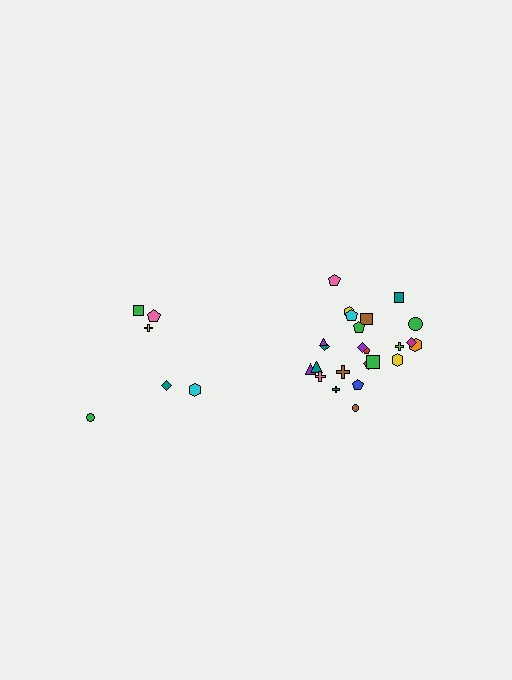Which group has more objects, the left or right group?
The right group.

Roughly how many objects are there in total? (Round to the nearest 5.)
Roughly 30 objects in total.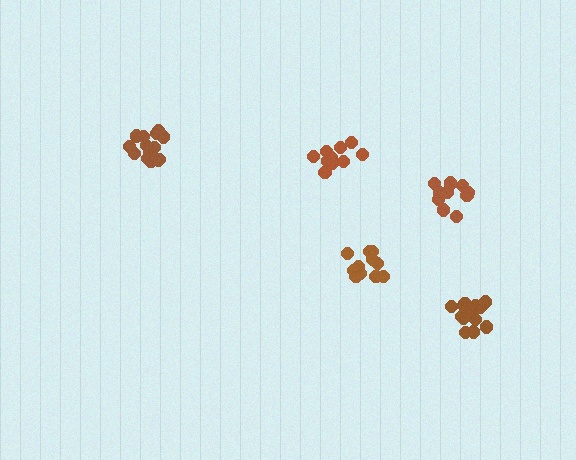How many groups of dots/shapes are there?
There are 5 groups.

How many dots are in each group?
Group 1: 14 dots, Group 2: 15 dots, Group 3: 10 dots, Group 4: 11 dots, Group 5: 11 dots (61 total).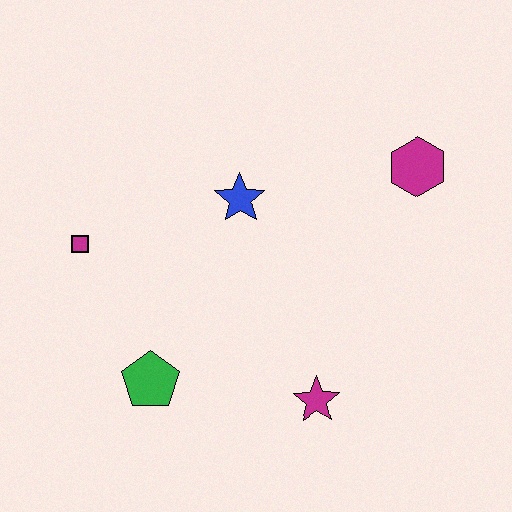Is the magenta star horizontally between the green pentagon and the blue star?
No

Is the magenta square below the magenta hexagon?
Yes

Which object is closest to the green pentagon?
The magenta square is closest to the green pentagon.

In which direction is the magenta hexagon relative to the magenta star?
The magenta hexagon is above the magenta star.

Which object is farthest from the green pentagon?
The magenta hexagon is farthest from the green pentagon.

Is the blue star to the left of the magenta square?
No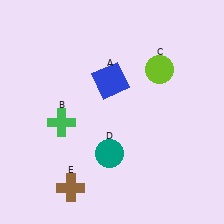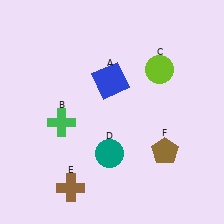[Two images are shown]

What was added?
A brown pentagon (F) was added in Image 2.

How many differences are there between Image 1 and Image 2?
There is 1 difference between the two images.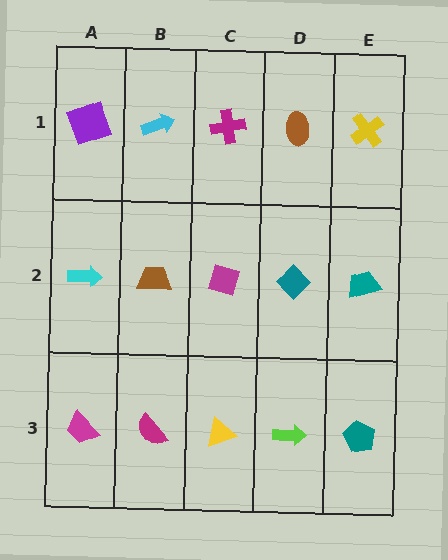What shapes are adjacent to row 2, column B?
A cyan arrow (row 1, column B), a magenta semicircle (row 3, column B), a cyan arrow (row 2, column A), a magenta diamond (row 2, column C).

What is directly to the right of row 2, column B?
A magenta diamond.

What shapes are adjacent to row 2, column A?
A purple square (row 1, column A), a magenta trapezoid (row 3, column A), a brown trapezoid (row 2, column B).